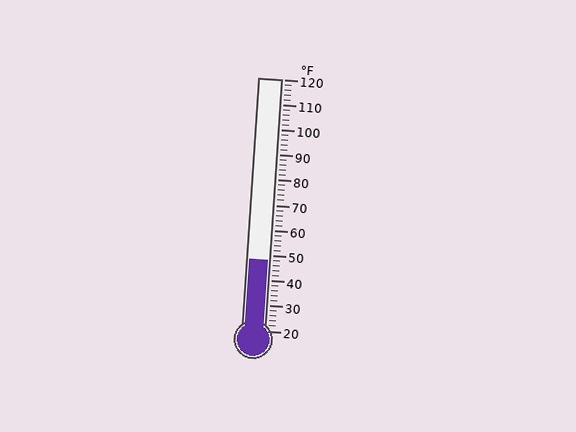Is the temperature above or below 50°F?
The temperature is below 50°F.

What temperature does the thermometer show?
The thermometer shows approximately 48°F.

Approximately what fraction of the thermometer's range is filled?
The thermometer is filled to approximately 30% of its range.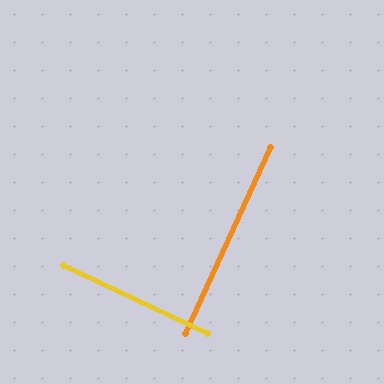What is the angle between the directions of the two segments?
Approximately 89 degrees.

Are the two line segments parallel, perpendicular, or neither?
Perpendicular — they meet at approximately 89°.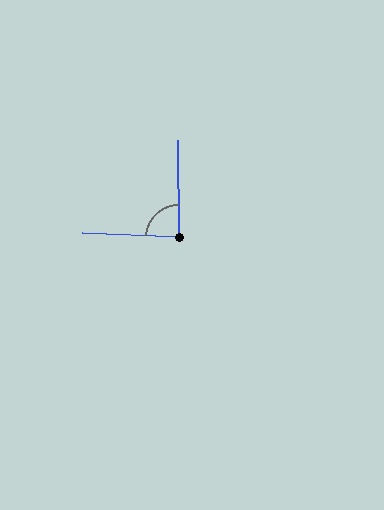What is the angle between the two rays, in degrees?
Approximately 87 degrees.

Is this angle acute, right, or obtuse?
It is approximately a right angle.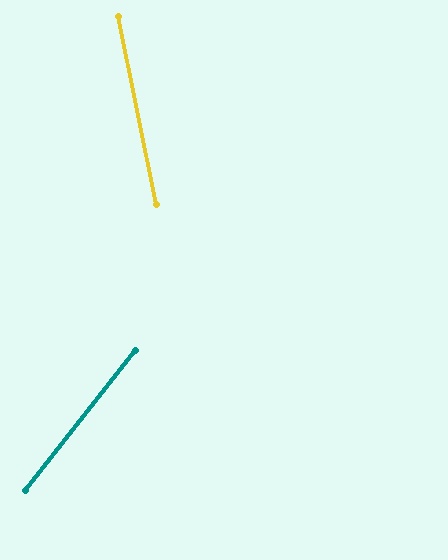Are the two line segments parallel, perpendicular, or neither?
Neither parallel nor perpendicular — they differ by about 49°.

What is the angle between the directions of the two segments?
Approximately 49 degrees.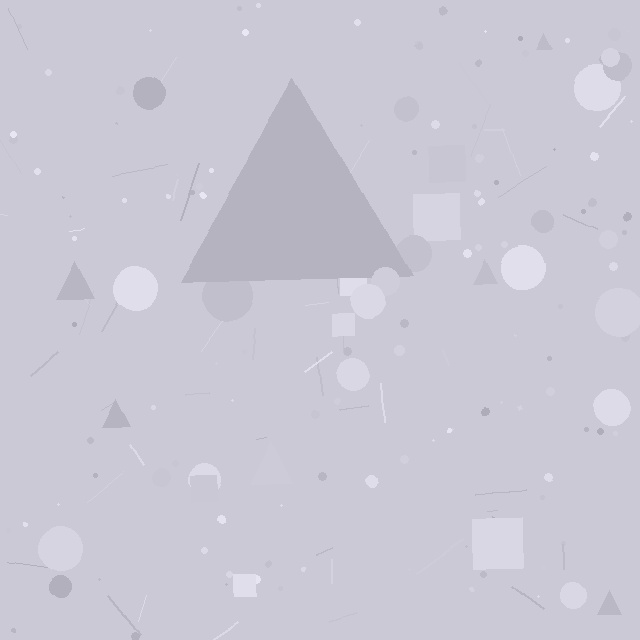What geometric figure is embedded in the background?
A triangle is embedded in the background.